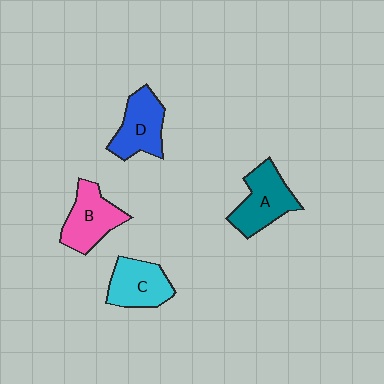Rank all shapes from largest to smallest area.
From largest to smallest: A (teal), B (pink), D (blue), C (cyan).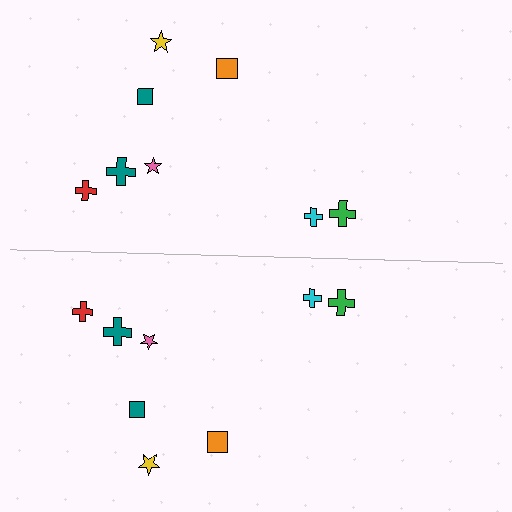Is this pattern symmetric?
Yes, this pattern has bilateral (reflection) symmetry.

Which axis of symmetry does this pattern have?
The pattern has a horizontal axis of symmetry running through the center of the image.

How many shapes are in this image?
There are 16 shapes in this image.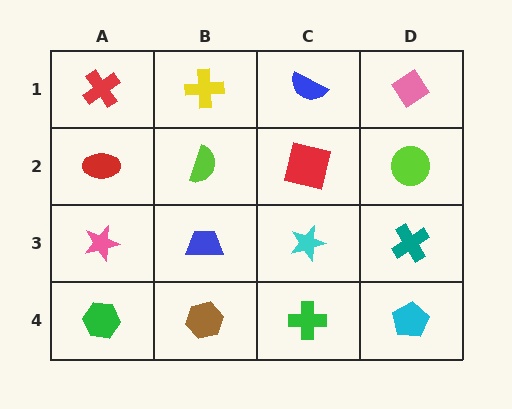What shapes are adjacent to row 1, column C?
A red square (row 2, column C), a yellow cross (row 1, column B), a pink diamond (row 1, column D).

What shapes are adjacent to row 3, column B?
A lime semicircle (row 2, column B), a brown hexagon (row 4, column B), a pink star (row 3, column A), a cyan star (row 3, column C).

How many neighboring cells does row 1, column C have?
3.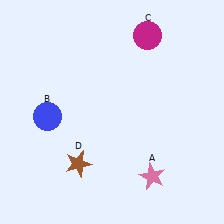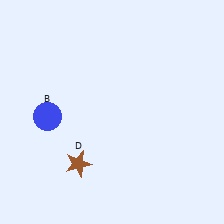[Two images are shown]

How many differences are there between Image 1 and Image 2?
There are 2 differences between the two images.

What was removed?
The magenta circle (C), the pink star (A) were removed in Image 2.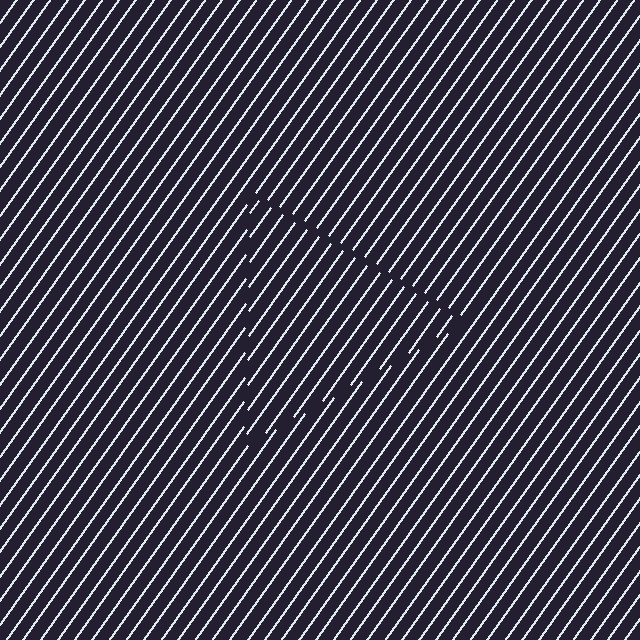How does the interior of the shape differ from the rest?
The interior of the shape contains the same grating, shifted by half a period — the contour is defined by the phase discontinuity where line-ends from the inner and outer gratings abut.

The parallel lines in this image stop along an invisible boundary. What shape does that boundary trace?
An illusory triangle. The interior of the shape contains the same grating, shifted by half a period — the contour is defined by the phase discontinuity where line-ends from the inner and outer gratings abut.